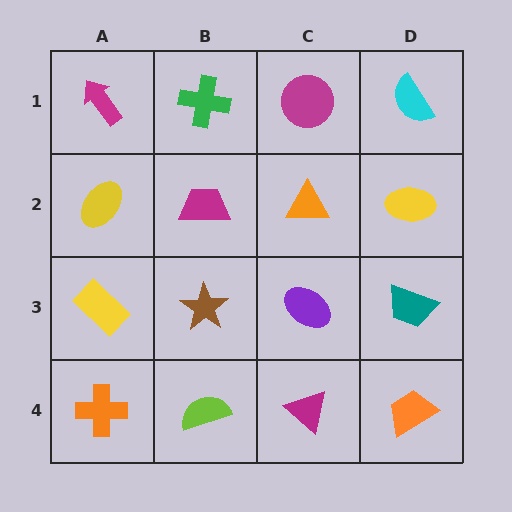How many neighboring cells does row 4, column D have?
2.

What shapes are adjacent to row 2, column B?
A green cross (row 1, column B), a brown star (row 3, column B), a yellow ellipse (row 2, column A), an orange triangle (row 2, column C).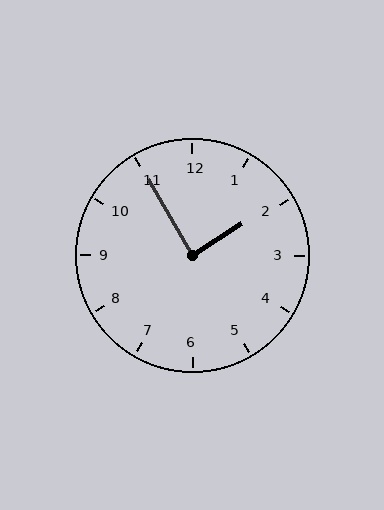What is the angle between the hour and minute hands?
Approximately 88 degrees.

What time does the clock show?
1:55.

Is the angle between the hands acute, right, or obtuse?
It is right.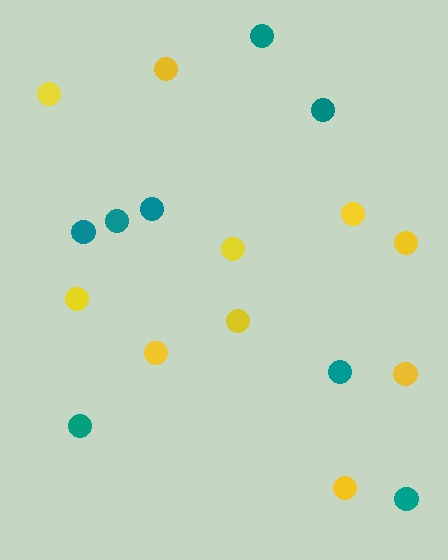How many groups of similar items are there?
There are 2 groups: one group of teal circles (8) and one group of yellow circles (10).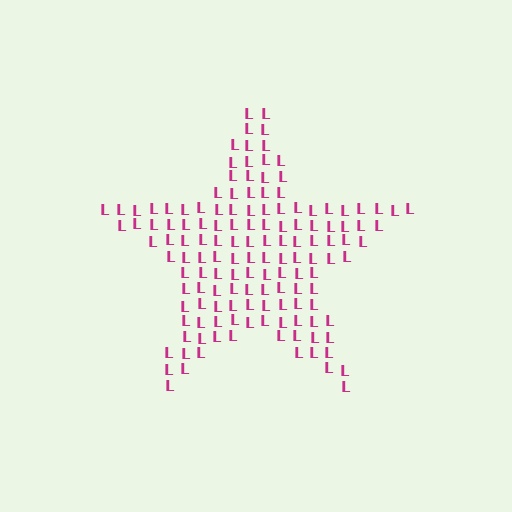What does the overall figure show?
The overall figure shows a star.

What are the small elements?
The small elements are letter L's.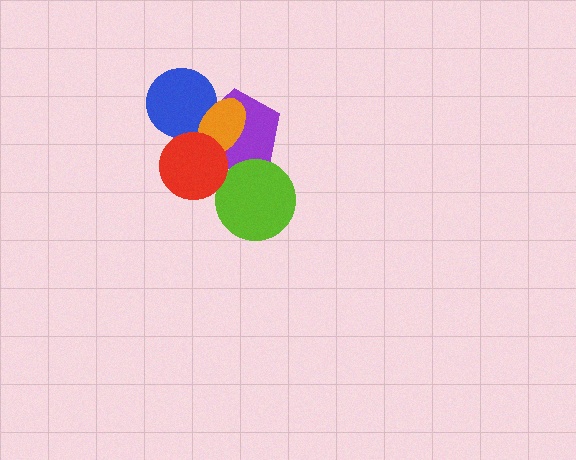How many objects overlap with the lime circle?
1 object overlaps with the lime circle.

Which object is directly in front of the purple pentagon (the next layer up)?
The magenta pentagon is directly in front of the purple pentagon.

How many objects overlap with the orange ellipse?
4 objects overlap with the orange ellipse.